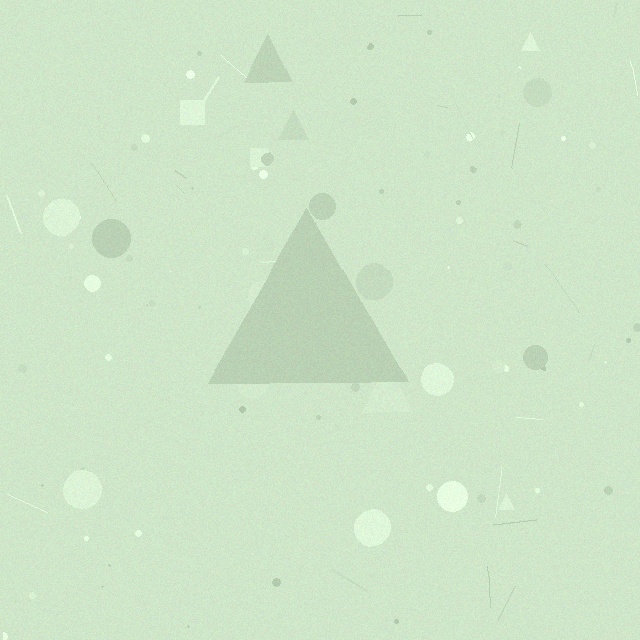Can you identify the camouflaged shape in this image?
The camouflaged shape is a triangle.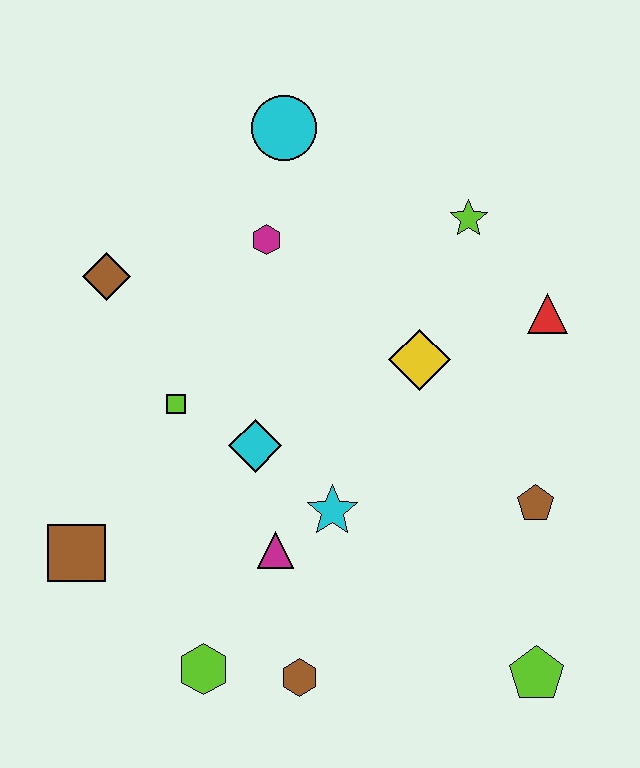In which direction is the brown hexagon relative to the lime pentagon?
The brown hexagon is to the left of the lime pentagon.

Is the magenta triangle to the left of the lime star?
Yes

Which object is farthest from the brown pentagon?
The brown diamond is farthest from the brown pentagon.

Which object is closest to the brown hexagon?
The lime hexagon is closest to the brown hexagon.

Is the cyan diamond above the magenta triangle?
Yes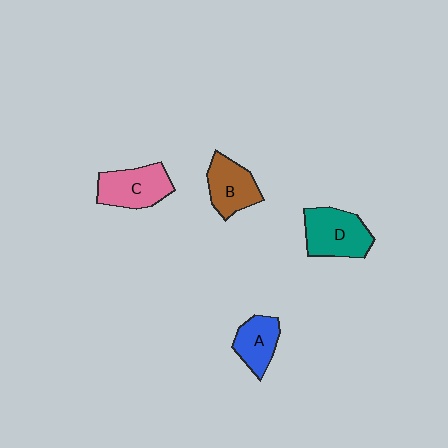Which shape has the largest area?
Shape D (teal).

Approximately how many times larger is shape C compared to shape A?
Approximately 1.3 times.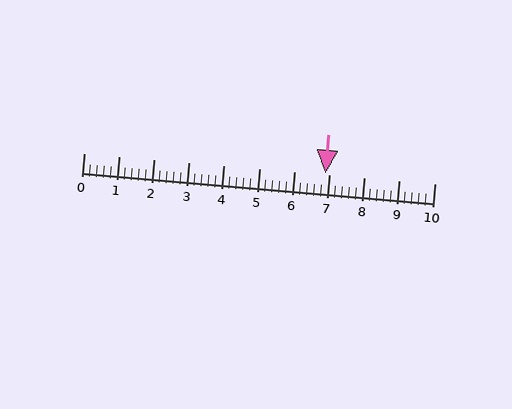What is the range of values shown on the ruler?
The ruler shows values from 0 to 10.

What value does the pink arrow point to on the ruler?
The pink arrow points to approximately 6.9.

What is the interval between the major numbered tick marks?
The major tick marks are spaced 1 units apart.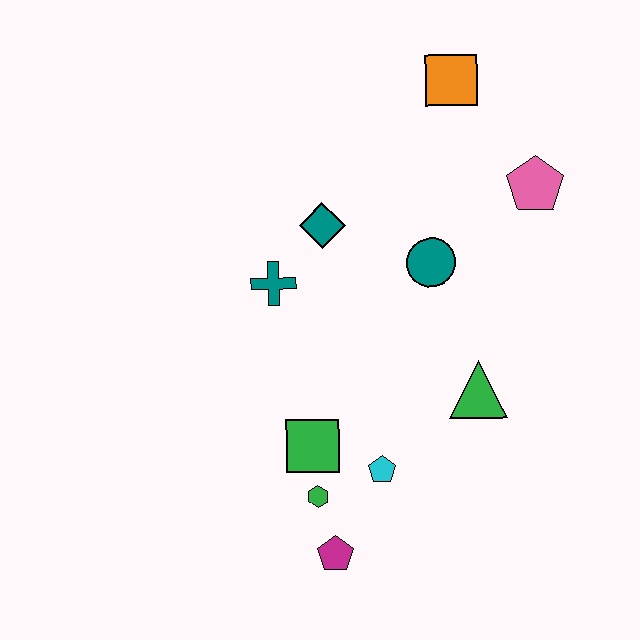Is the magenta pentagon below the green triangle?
Yes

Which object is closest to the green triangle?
The cyan pentagon is closest to the green triangle.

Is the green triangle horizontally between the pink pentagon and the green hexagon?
Yes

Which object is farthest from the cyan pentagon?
The orange square is farthest from the cyan pentagon.